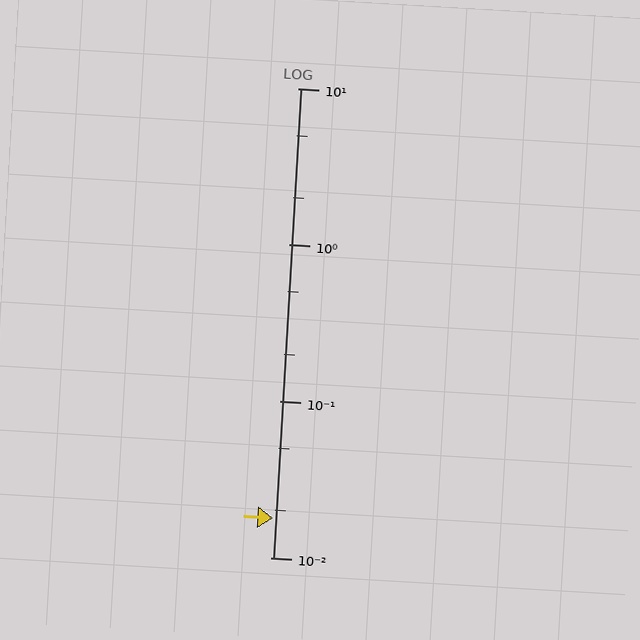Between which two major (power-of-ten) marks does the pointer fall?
The pointer is between 0.01 and 0.1.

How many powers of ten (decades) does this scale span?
The scale spans 3 decades, from 0.01 to 10.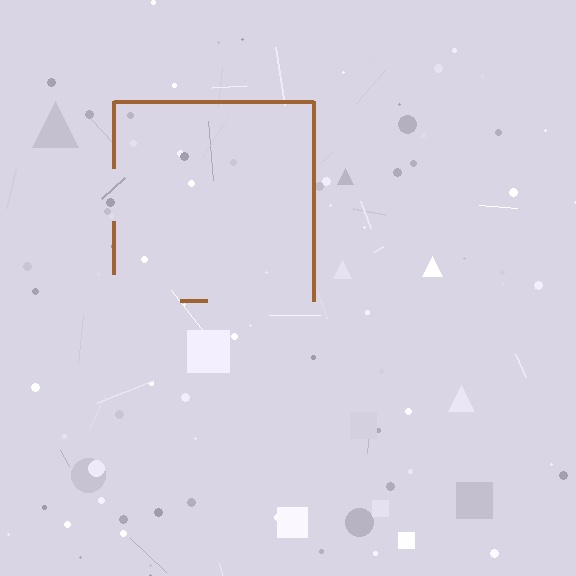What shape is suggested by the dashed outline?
The dashed outline suggests a square.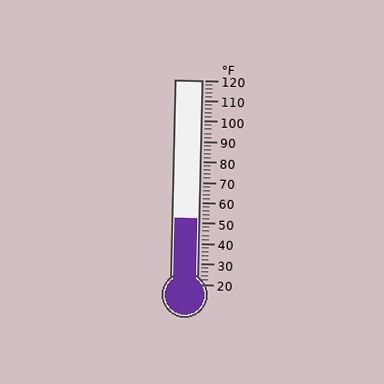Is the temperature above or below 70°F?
The temperature is below 70°F.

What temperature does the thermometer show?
The thermometer shows approximately 52°F.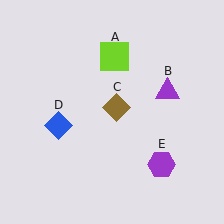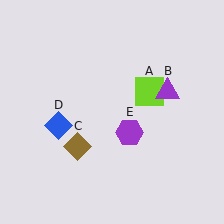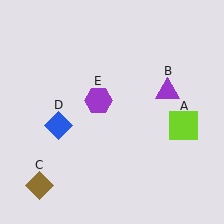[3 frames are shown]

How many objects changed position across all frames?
3 objects changed position: lime square (object A), brown diamond (object C), purple hexagon (object E).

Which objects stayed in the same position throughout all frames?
Purple triangle (object B) and blue diamond (object D) remained stationary.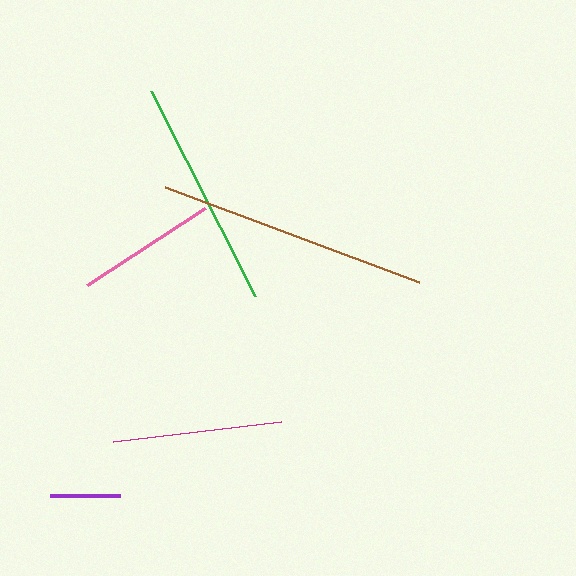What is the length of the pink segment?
The pink segment is approximately 141 pixels long.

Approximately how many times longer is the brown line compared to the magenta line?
The brown line is approximately 1.6 times the length of the magenta line.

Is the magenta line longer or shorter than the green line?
The green line is longer than the magenta line.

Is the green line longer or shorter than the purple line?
The green line is longer than the purple line.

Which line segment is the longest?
The brown line is the longest at approximately 272 pixels.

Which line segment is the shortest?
The purple line is the shortest at approximately 70 pixels.